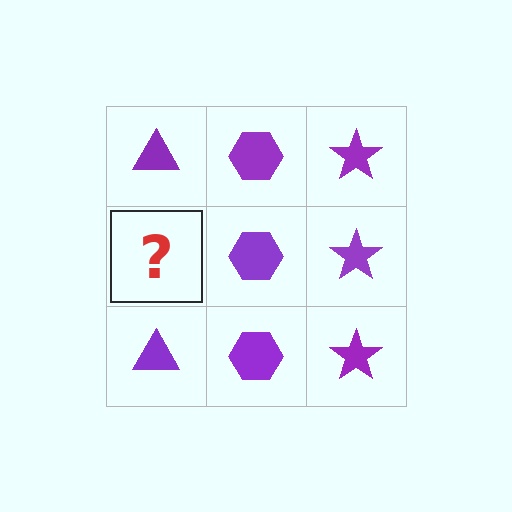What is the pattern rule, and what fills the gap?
The rule is that each column has a consistent shape. The gap should be filled with a purple triangle.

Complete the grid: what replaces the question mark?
The question mark should be replaced with a purple triangle.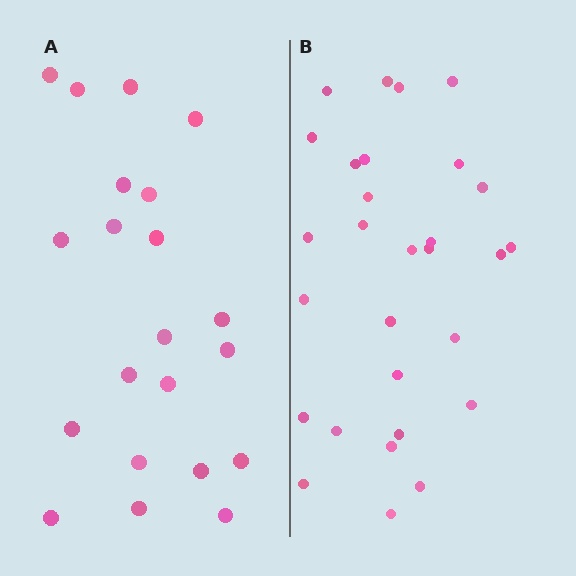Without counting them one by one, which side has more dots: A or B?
Region B (the right region) has more dots.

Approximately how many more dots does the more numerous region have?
Region B has roughly 8 or so more dots than region A.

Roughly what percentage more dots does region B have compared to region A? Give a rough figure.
About 40% more.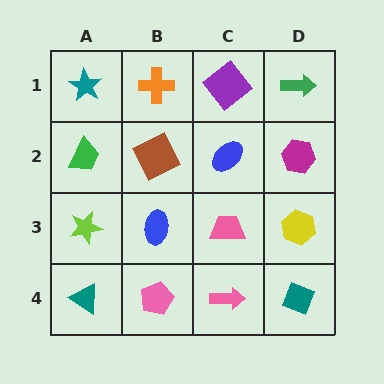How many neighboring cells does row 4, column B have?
3.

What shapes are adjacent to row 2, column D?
A green arrow (row 1, column D), a yellow hexagon (row 3, column D), a blue ellipse (row 2, column C).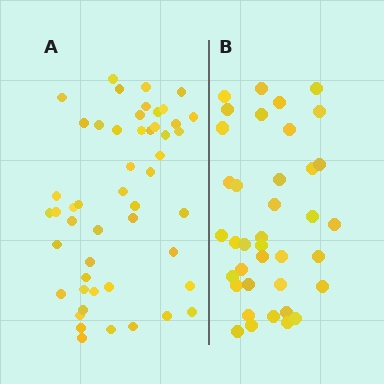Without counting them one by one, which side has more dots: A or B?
Region A (the left region) has more dots.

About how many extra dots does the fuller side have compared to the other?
Region A has roughly 12 or so more dots than region B.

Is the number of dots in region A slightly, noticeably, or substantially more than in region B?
Region A has noticeably more, but not dramatically so. The ratio is roughly 1.3 to 1.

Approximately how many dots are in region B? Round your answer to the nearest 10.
About 40 dots. (The exact count is 38, which rounds to 40.)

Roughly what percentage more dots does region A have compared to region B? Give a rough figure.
About 30% more.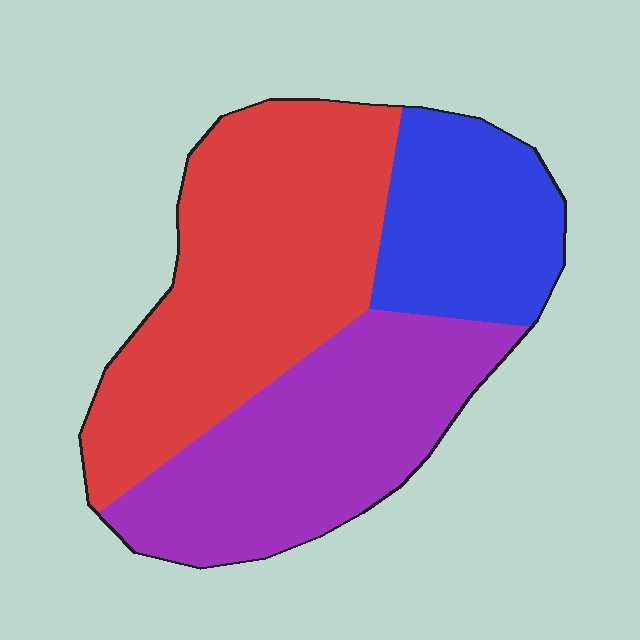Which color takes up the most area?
Red, at roughly 45%.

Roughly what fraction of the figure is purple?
Purple covers 35% of the figure.